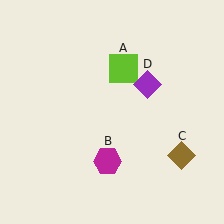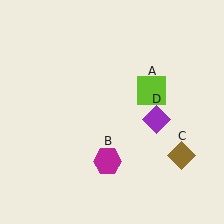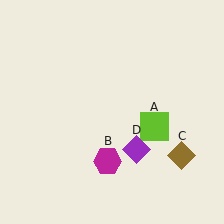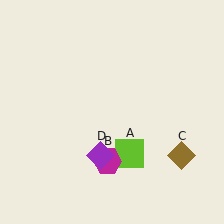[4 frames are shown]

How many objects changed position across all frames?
2 objects changed position: lime square (object A), purple diamond (object D).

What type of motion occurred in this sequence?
The lime square (object A), purple diamond (object D) rotated clockwise around the center of the scene.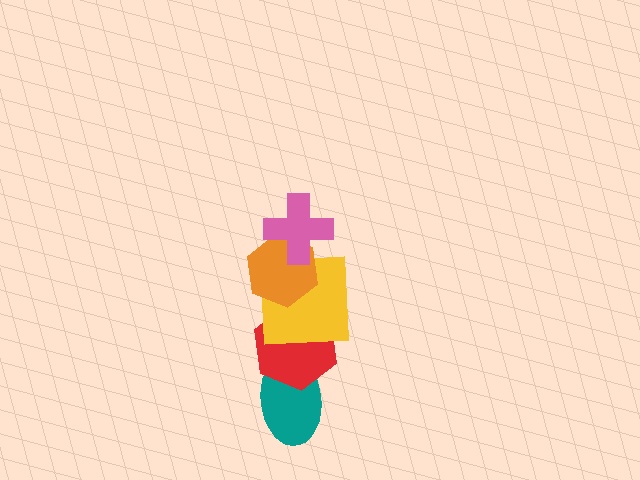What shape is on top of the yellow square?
The orange hexagon is on top of the yellow square.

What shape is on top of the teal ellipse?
The red hexagon is on top of the teal ellipse.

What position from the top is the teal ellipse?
The teal ellipse is 5th from the top.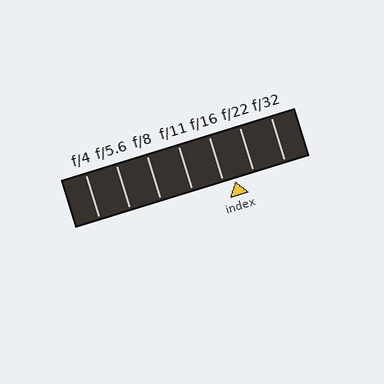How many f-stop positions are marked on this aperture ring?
There are 7 f-stop positions marked.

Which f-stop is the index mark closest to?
The index mark is closest to f/16.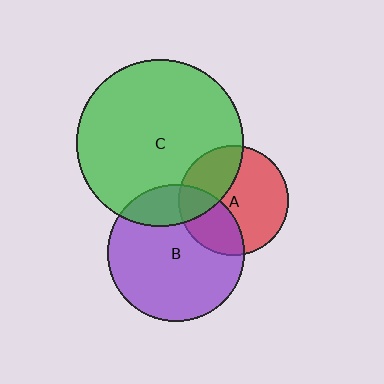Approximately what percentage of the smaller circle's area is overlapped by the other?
Approximately 30%.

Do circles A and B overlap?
Yes.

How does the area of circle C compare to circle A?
Approximately 2.3 times.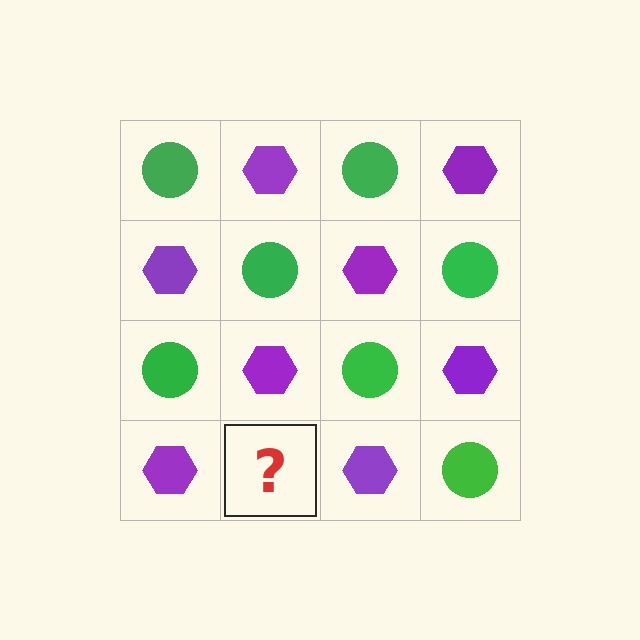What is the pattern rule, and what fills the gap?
The rule is that it alternates green circle and purple hexagon in a checkerboard pattern. The gap should be filled with a green circle.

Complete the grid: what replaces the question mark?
The question mark should be replaced with a green circle.